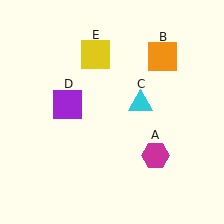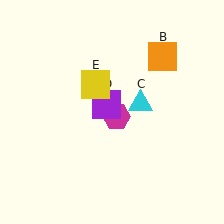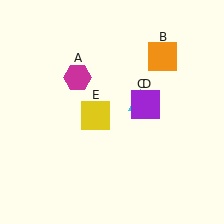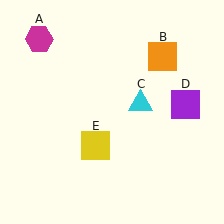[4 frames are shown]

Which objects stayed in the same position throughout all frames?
Orange square (object B) and cyan triangle (object C) remained stationary.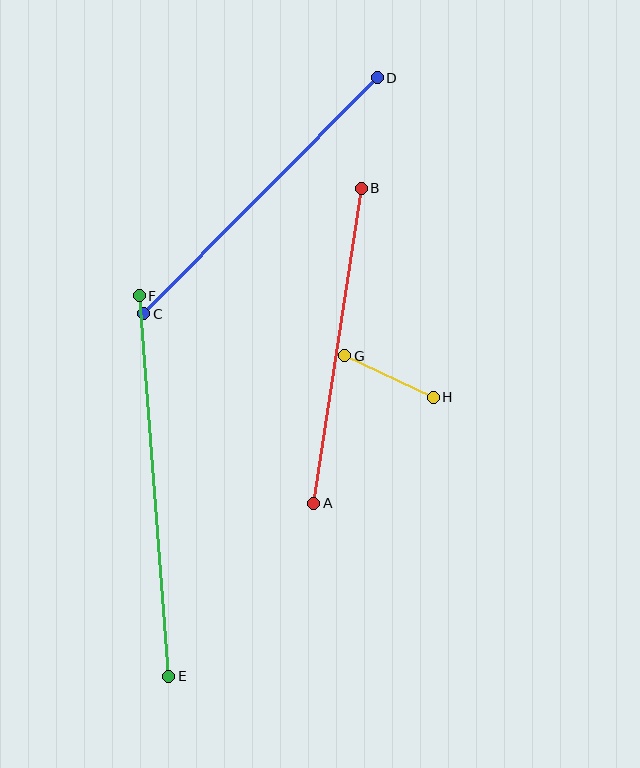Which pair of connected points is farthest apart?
Points E and F are farthest apart.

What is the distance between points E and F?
The distance is approximately 382 pixels.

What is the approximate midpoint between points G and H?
The midpoint is at approximately (389, 376) pixels.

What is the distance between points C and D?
The distance is approximately 332 pixels.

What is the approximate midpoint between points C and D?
The midpoint is at approximately (260, 196) pixels.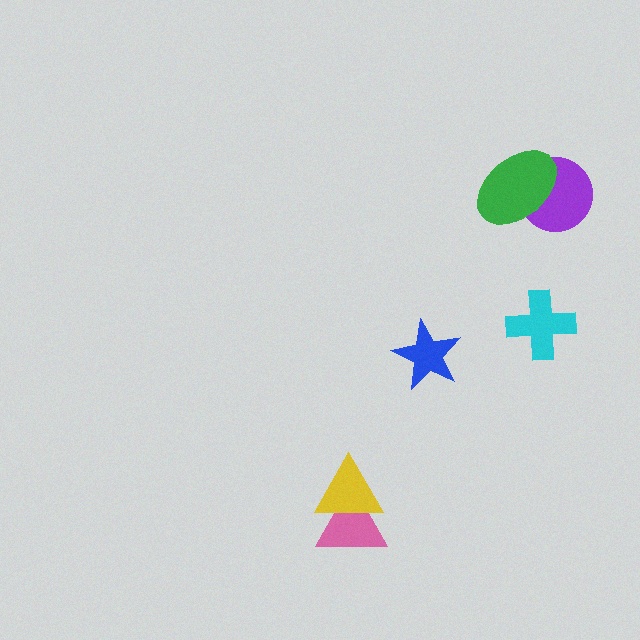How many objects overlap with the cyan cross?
0 objects overlap with the cyan cross.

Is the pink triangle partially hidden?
Yes, it is partially covered by another shape.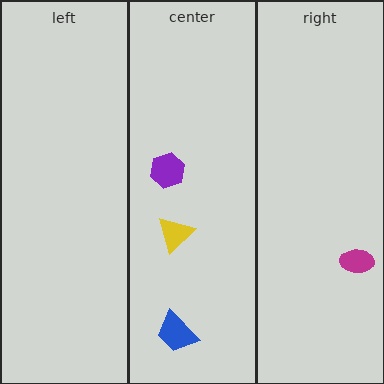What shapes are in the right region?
The magenta ellipse.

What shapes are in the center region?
The blue trapezoid, the purple hexagon, the yellow triangle.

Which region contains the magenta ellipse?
The right region.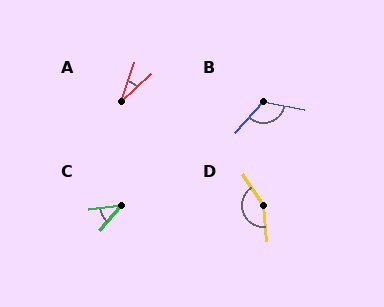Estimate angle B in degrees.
Approximately 121 degrees.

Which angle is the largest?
D, at approximately 152 degrees.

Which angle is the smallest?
A, at approximately 27 degrees.